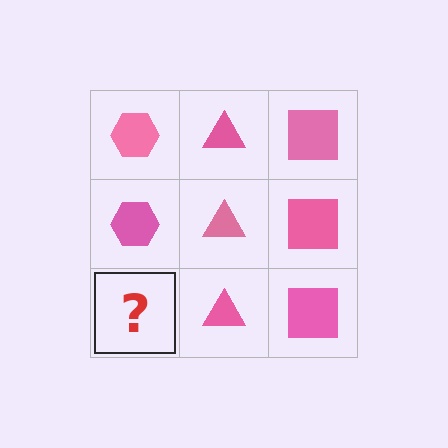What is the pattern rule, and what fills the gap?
The rule is that each column has a consistent shape. The gap should be filled with a pink hexagon.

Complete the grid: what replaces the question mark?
The question mark should be replaced with a pink hexagon.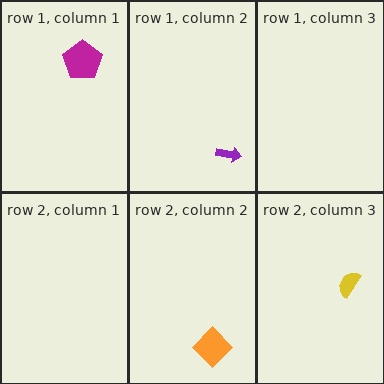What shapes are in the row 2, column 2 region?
The orange diamond.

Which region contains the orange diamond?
The row 2, column 2 region.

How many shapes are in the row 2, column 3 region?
1.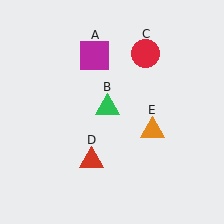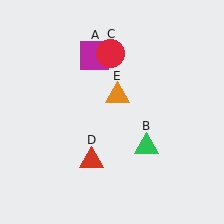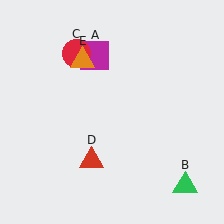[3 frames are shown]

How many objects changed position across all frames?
3 objects changed position: green triangle (object B), red circle (object C), orange triangle (object E).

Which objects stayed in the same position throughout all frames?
Magenta square (object A) and red triangle (object D) remained stationary.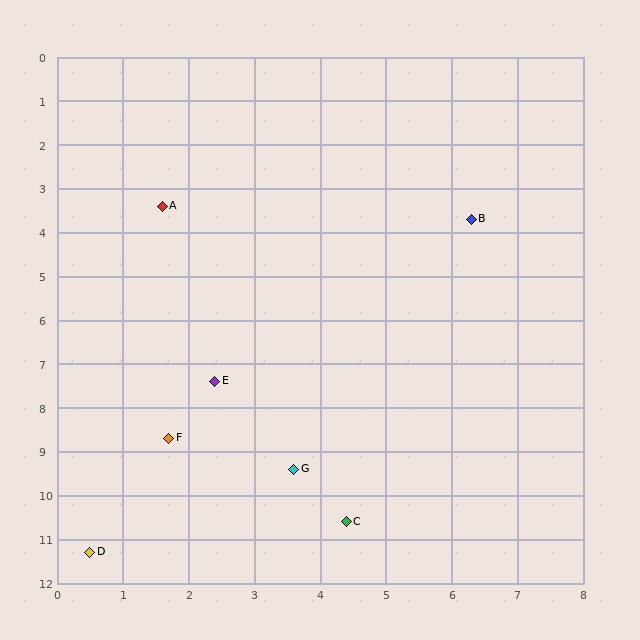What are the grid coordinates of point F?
Point F is at approximately (1.7, 8.7).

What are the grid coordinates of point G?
Point G is at approximately (3.6, 9.4).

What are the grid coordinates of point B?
Point B is at approximately (6.3, 3.7).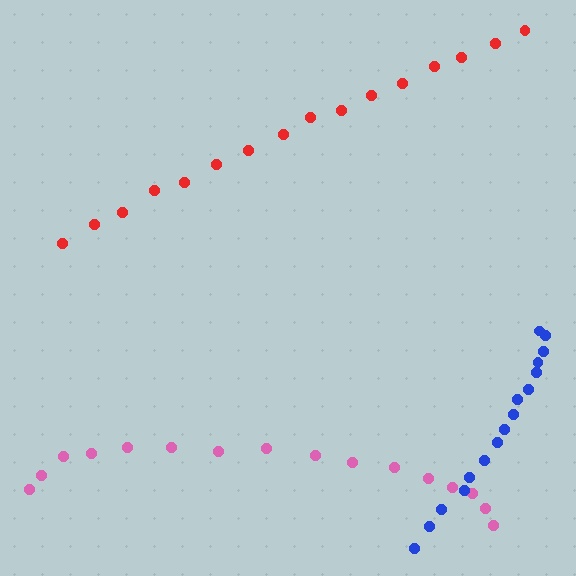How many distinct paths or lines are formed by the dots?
There are 3 distinct paths.